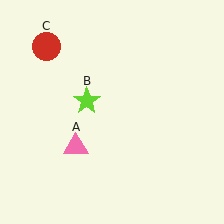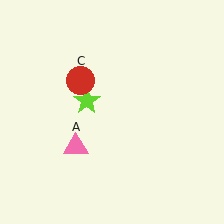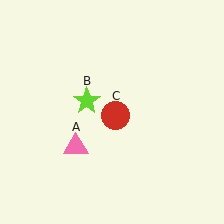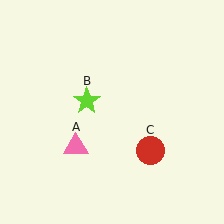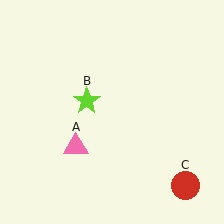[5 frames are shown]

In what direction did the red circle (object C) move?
The red circle (object C) moved down and to the right.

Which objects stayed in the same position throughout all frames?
Pink triangle (object A) and lime star (object B) remained stationary.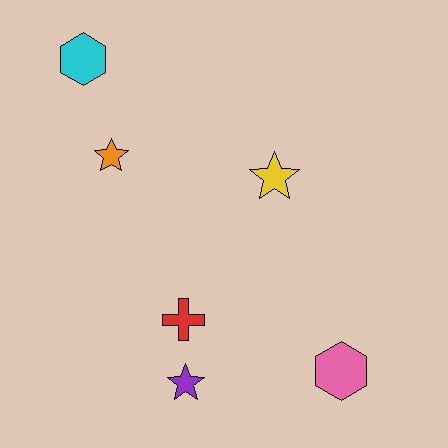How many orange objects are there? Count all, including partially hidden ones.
There is 1 orange object.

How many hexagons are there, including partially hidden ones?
There are 2 hexagons.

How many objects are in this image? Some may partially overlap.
There are 6 objects.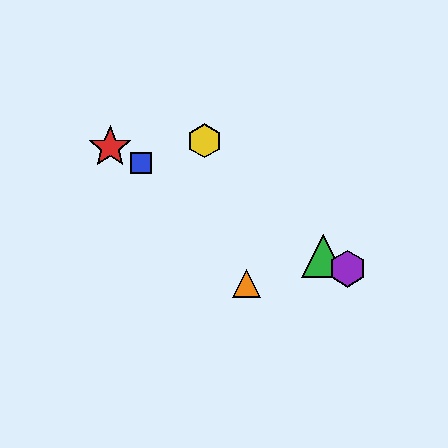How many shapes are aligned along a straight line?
4 shapes (the red star, the blue square, the green triangle, the purple hexagon) are aligned along a straight line.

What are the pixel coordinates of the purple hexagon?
The purple hexagon is at (348, 269).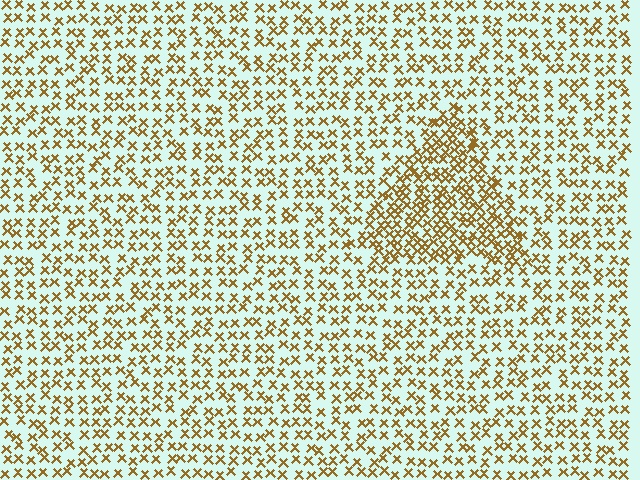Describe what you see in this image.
The image contains small brown elements arranged at two different densities. A triangle-shaped region is visible where the elements are more densely packed than the surrounding area.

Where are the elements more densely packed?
The elements are more densely packed inside the triangle boundary.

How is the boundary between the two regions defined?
The boundary is defined by a change in element density (approximately 1.9x ratio). All elements are the same color, size, and shape.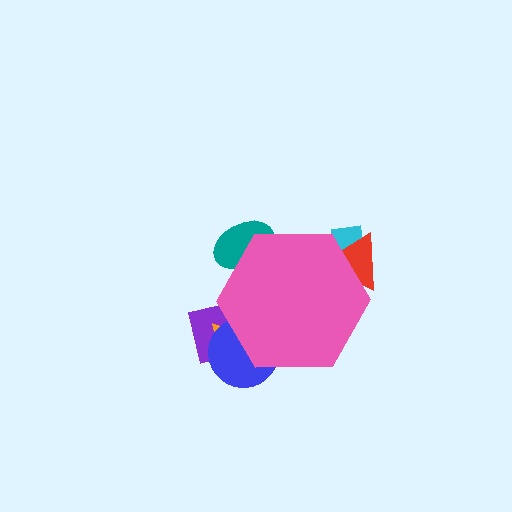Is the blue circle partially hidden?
Yes, the blue circle is partially hidden behind the pink hexagon.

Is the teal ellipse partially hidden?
Yes, the teal ellipse is partially hidden behind the pink hexagon.